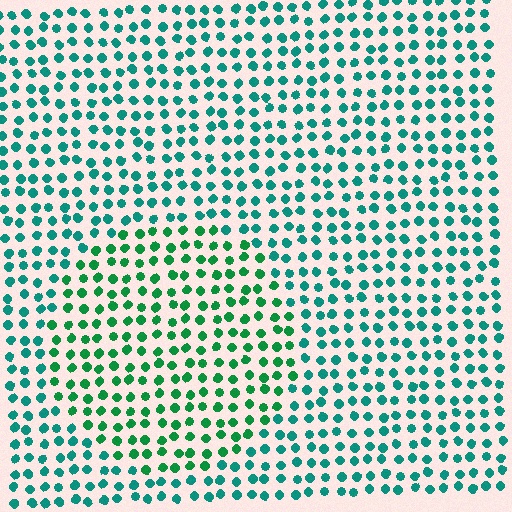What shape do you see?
I see a circle.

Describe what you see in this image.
The image is filled with small teal elements in a uniform arrangement. A circle-shaped region is visible where the elements are tinted to a slightly different hue, forming a subtle color boundary.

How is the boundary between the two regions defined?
The boundary is defined purely by a slight shift in hue (about 30 degrees). Spacing, size, and orientation are identical on both sides.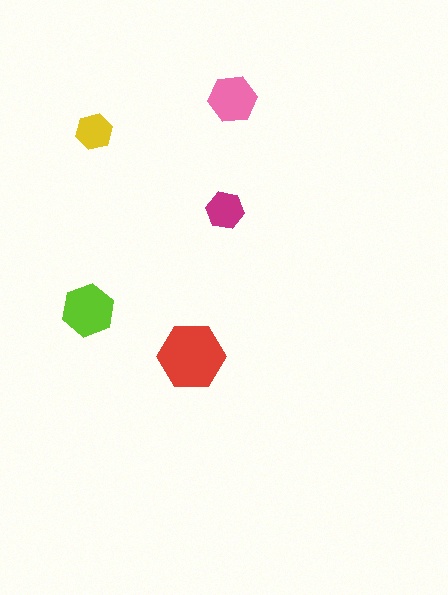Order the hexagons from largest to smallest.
the red one, the lime one, the pink one, the magenta one, the yellow one.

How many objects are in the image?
There are 5 objects in the image.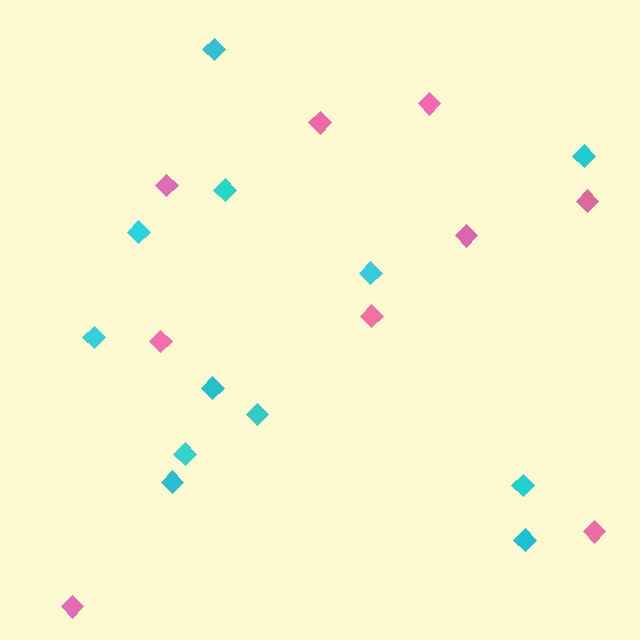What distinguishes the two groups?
There are 2 groups: one group of cyan diamonds (12) and one group of pink diamonds (9).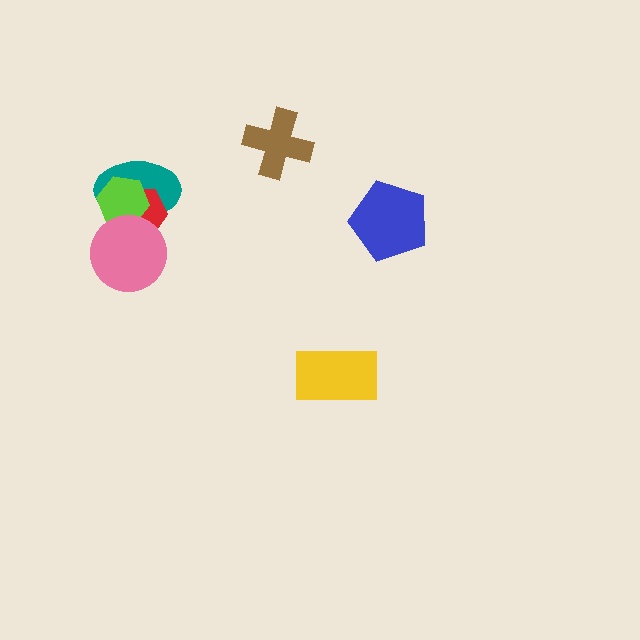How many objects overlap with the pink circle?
3 objects overlap with the pink circle.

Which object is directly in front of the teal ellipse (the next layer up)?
The red hexagon is directly in front of the teal ellipse.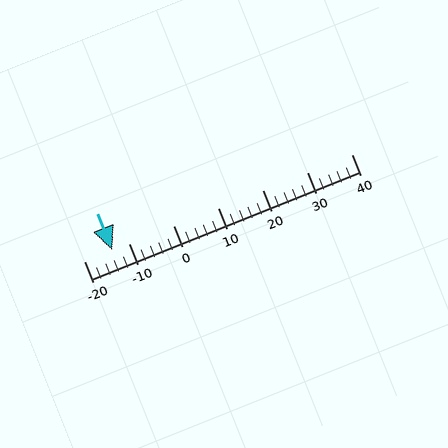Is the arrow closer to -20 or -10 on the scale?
The arrow is closer to -10.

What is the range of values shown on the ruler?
The ruler shows values from -20 to 40.